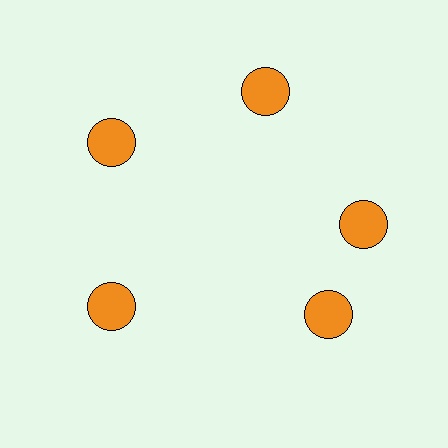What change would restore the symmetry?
The symmetry would be restored by rotating it back into even spacing with its neighbors so that all 5 circles sit at equal angles and equal distance from the center.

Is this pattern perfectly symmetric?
No. The 5 orange circles are arranged in a ring, but one element near the 5 o'clock position is rotated out of alignment along the ring, breaking the 5-fold rotational symmetry.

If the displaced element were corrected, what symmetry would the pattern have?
It would have 5-fold rotational symmetry — the pattern would map onto itself every 72 degrees.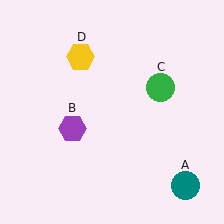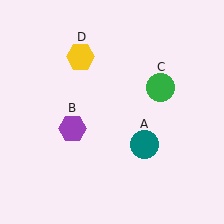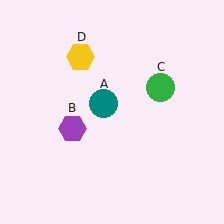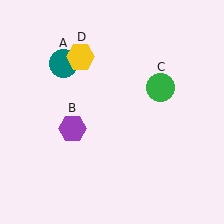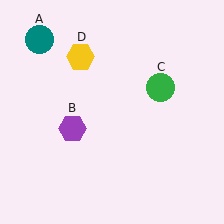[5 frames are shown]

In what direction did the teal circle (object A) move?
The teal circle (object A) moved up and to the left.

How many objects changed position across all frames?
1 object changed position: teal circle (object A).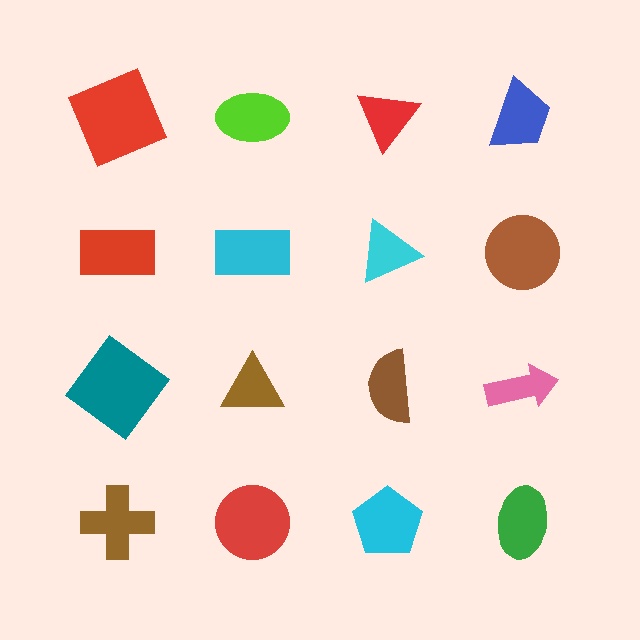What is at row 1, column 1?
A red square.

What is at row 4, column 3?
A cyan pentagon.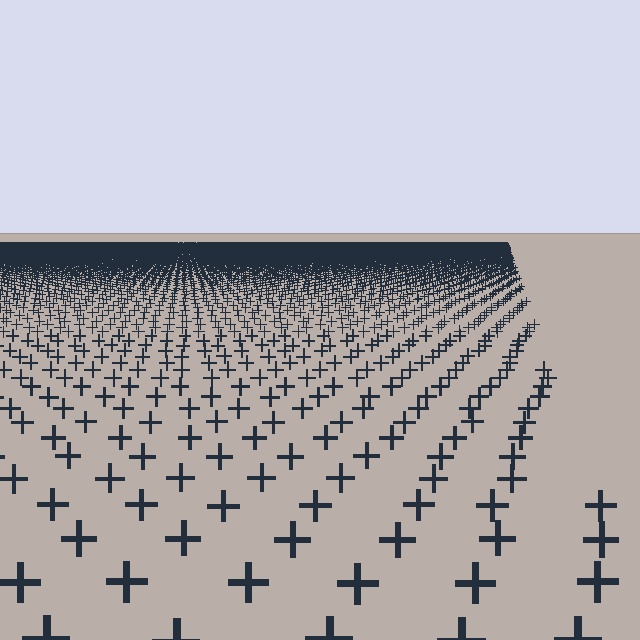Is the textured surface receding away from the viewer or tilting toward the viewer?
The surface is receding away from the viewer. Texture elements get smaller and denser toward the top.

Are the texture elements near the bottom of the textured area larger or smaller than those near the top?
Larger. Near the bottom, elements are closer to the viewer and appear at a bigger on-screen size.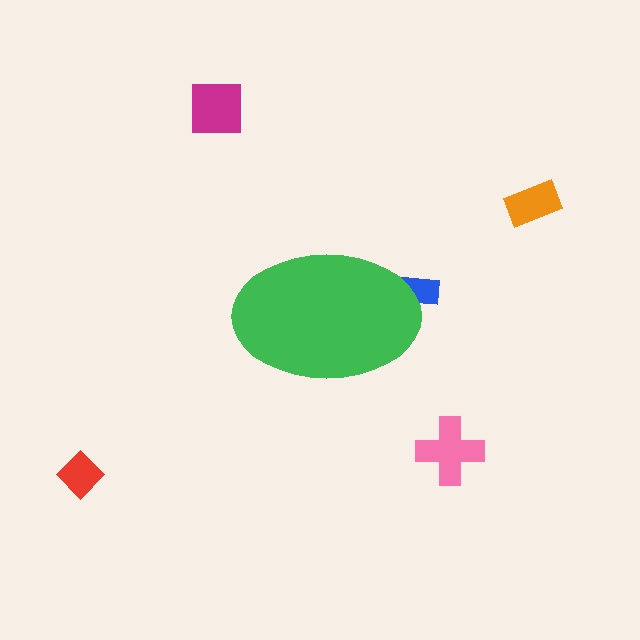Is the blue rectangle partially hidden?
Yes, the blue rectangle is partially hidden behind the green ellipse.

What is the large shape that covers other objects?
A green ellipse.